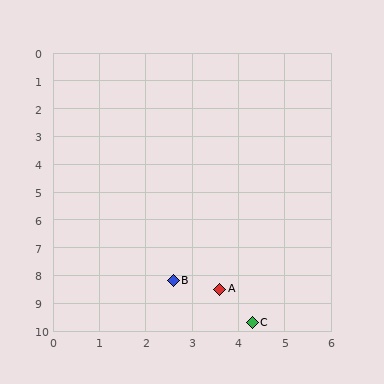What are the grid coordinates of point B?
Point B is at approximately (2.6, 8.2).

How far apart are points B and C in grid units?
Points B and C are about 2.3 grid units apart.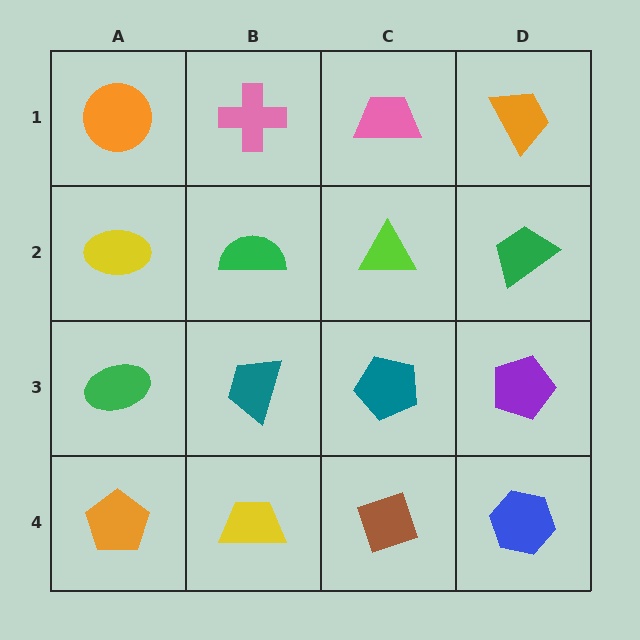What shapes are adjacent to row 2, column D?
An orange trapezoid (row 1, column D), a purple pentagon (row 3, column D), a lime triangle (row 2, column C).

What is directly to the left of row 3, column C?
A teal trapezoid.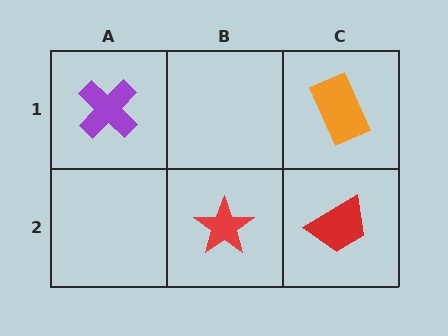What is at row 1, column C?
An orange rectangle.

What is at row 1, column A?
A purple cross.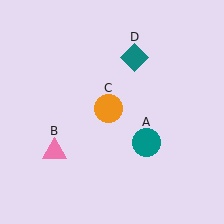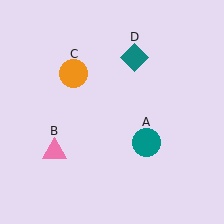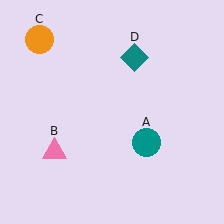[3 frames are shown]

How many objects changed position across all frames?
1 object changed position: orange circle (object C).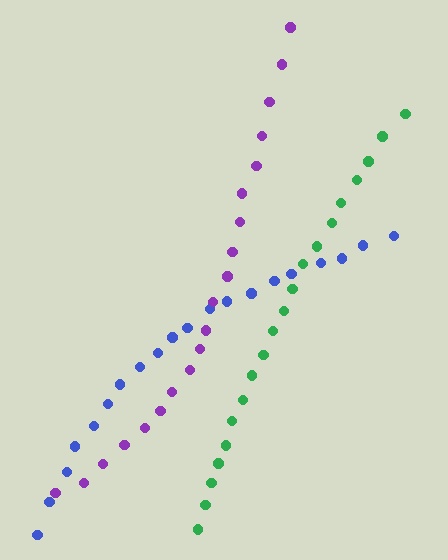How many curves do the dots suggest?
There are 3 distinct paths.